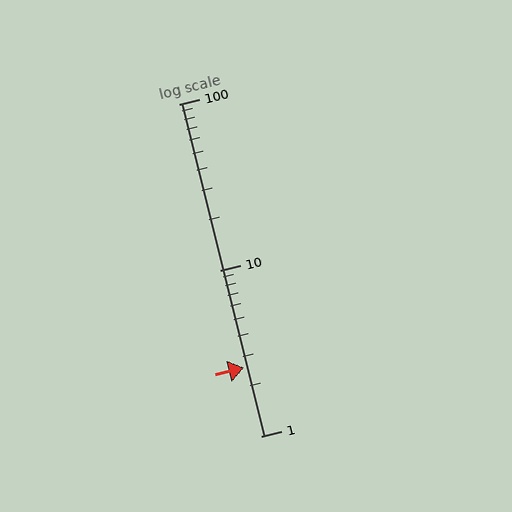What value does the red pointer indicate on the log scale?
The pointer indicates approximately 2.6.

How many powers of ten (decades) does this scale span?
The scale spans 2 decades, from 1 to 100.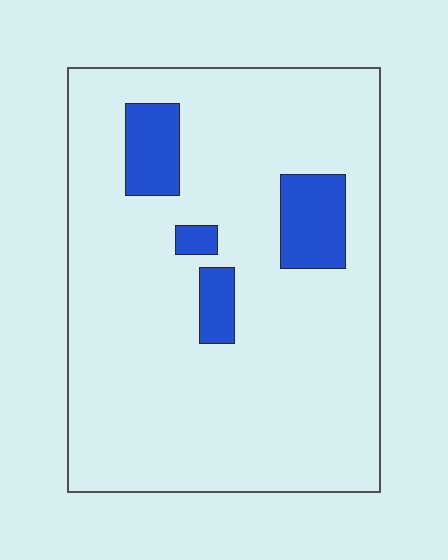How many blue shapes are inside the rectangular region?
4.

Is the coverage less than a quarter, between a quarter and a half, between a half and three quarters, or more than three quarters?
Less than a quarter.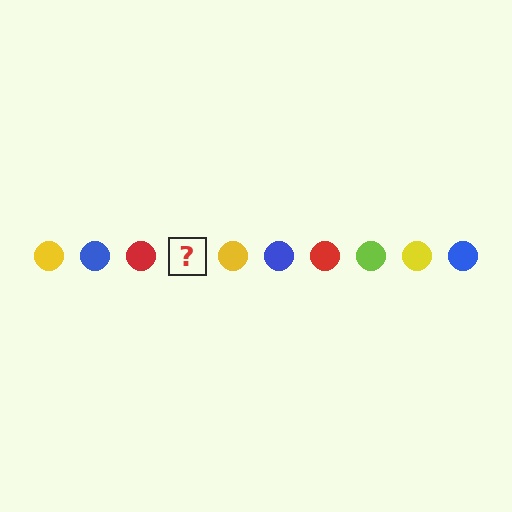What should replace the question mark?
The question mark should be replaced with a lime circle.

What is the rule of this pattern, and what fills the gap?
The rule is that the pattern cycles through yellow, blue, red, lime circles. The gap should be filled with a lime circle.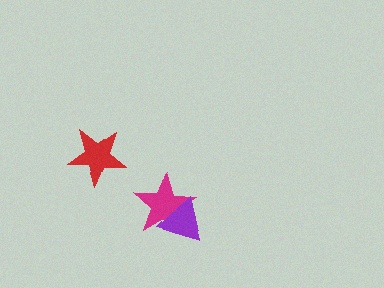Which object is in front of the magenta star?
The purple triangle is in front of the magenta star.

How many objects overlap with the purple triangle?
1 object overlaps with the purple triangle.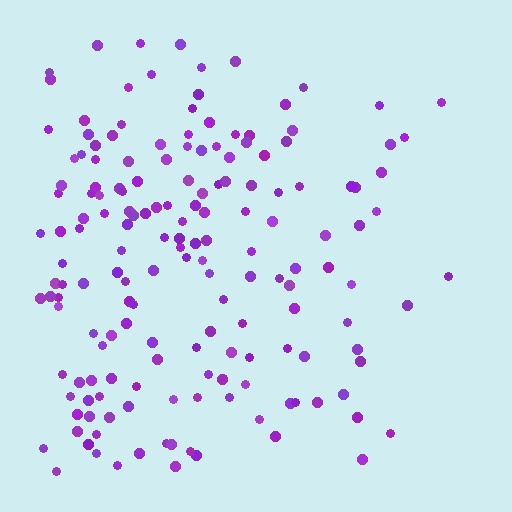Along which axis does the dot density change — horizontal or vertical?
Horizontal.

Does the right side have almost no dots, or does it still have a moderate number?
Still a moderate number, just noticeably fewer than the left.